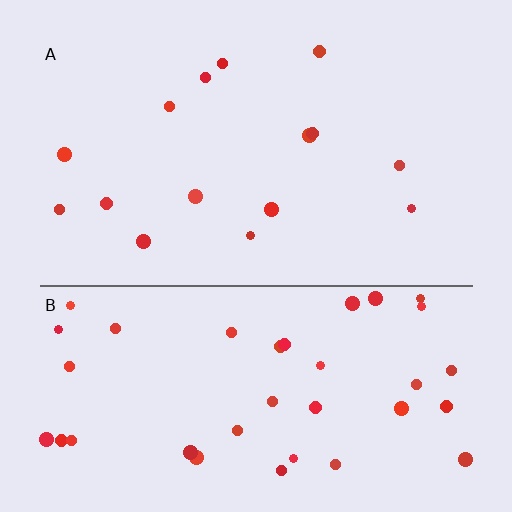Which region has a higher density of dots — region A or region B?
B (the bottom).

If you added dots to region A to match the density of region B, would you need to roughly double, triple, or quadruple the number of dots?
Approximately double.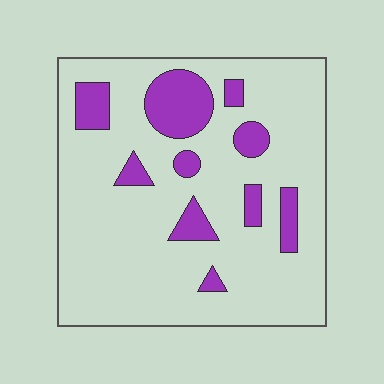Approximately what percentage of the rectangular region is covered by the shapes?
Approximately 15%.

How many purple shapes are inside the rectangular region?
10.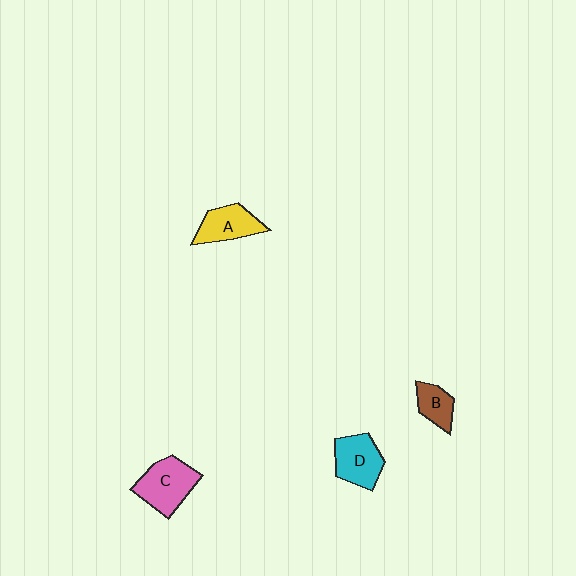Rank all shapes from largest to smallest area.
From largest to smallest: C (pink), D (cyan), A (yellow), B (brown).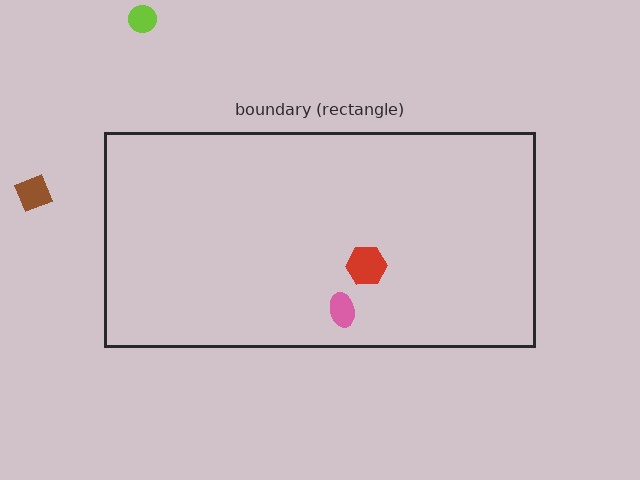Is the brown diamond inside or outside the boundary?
Outside.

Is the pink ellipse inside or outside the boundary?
Inside.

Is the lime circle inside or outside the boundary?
Outside.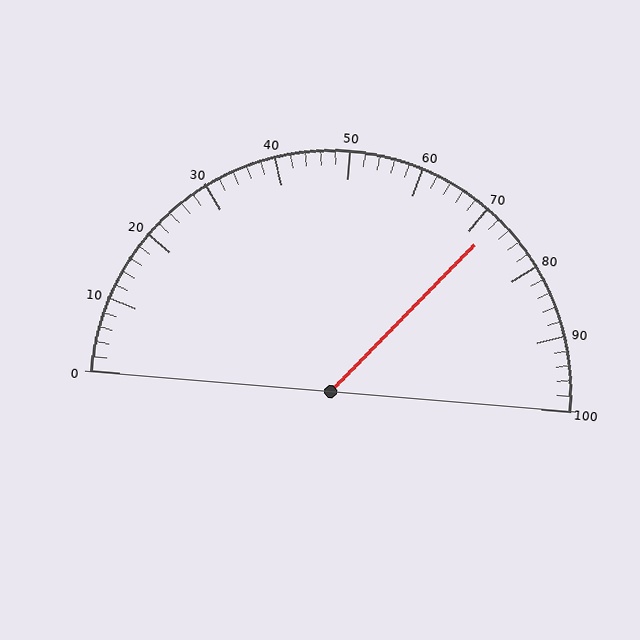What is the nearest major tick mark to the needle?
The nearest major tick mark is 70.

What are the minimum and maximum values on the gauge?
The gauge ranges from 0 to 100.